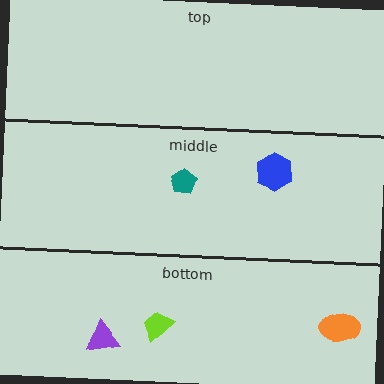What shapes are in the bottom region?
The orange ellipse, the lime trapezoid, the purple triangle.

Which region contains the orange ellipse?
The bottom region.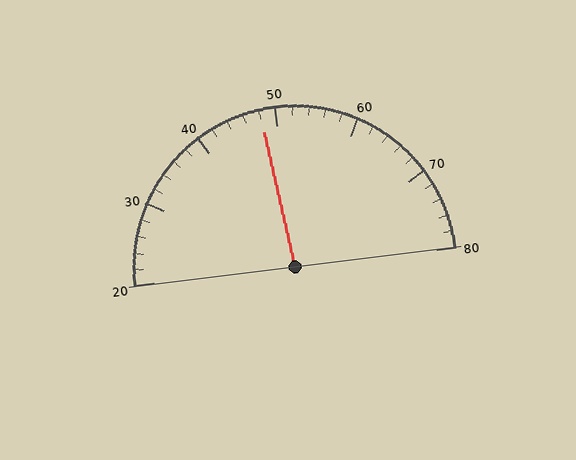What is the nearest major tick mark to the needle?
The nearest major tick mark is 50.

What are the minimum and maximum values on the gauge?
The gauge ranges from 20 to 80.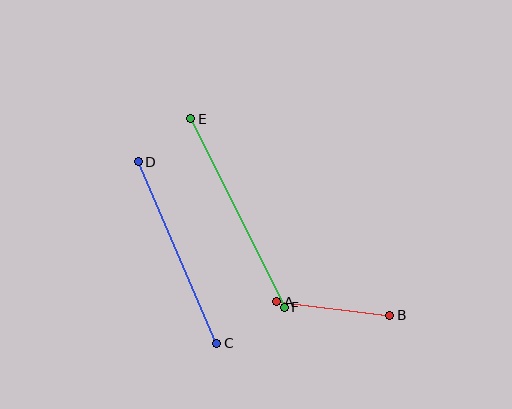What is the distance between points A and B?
The distance is approximately 114 pixels.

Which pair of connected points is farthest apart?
Points E and F are farthest apart.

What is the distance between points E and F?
The distance is approximately 210 pixels.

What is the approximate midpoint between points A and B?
The midpoint is at approximately (333, 309) pixels.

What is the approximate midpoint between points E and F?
The midpoint is at approximately (238, 213) pixels.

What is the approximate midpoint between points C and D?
The midpoint is at approximately (178, 253) pixels.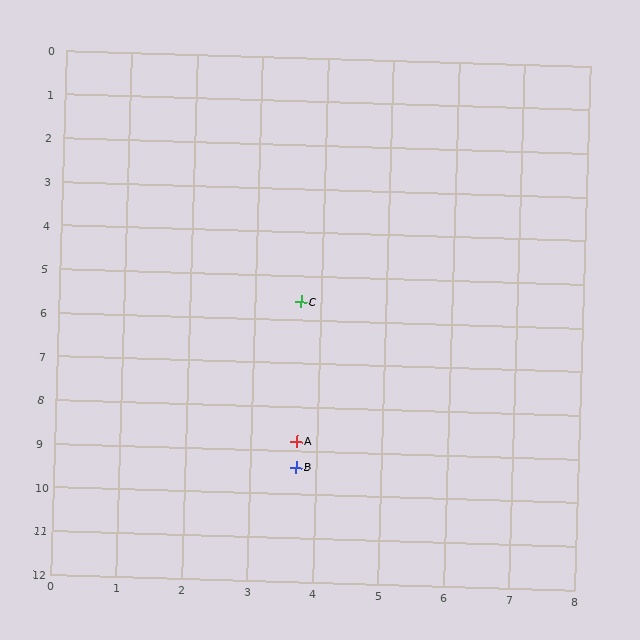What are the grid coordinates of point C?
Point C is at approximately (3.7, 5.6).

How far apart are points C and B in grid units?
Points C and B are about 3.8 grid units apart.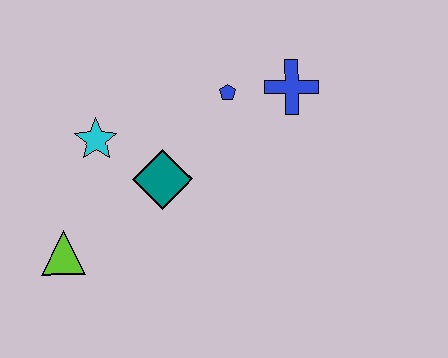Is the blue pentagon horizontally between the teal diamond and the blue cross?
Yes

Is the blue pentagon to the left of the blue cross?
Yes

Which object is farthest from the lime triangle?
The blue cross is farthest from the lime triangle.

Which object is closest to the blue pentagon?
The blue cross is closest to the blue pentagon.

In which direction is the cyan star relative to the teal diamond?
The cyan star is to the left of the teal diamond.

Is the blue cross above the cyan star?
Yes